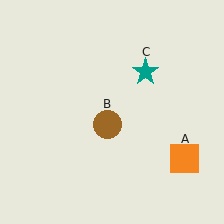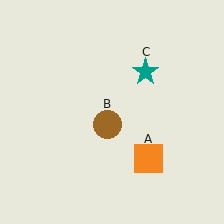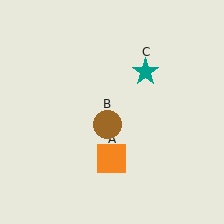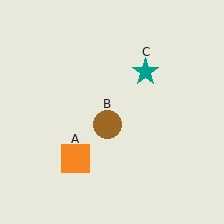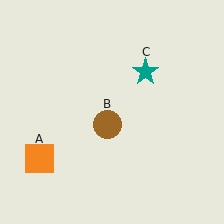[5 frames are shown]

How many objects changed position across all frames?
1 object changed position: orange square (object A).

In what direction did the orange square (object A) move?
The orange square (object A) moved left.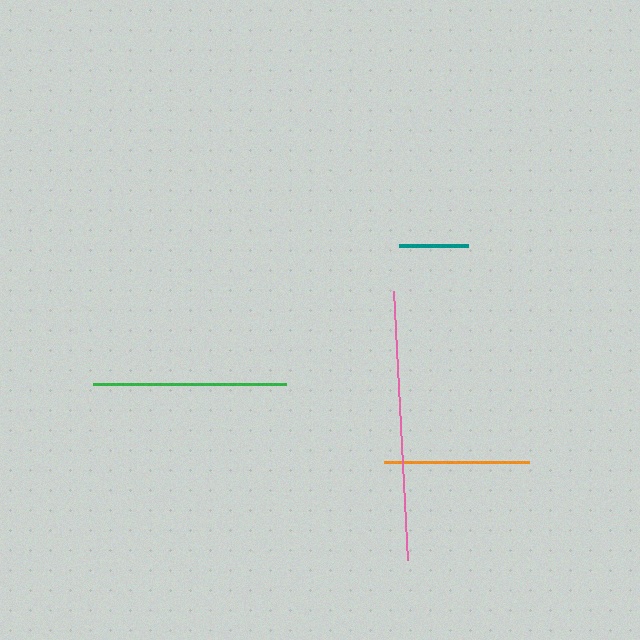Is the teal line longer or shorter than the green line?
The green line is longer than the teal line.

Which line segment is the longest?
The pink line is the longest at approximately 269 pixels.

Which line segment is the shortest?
The teal line is the shortest at approximately 68 pixels.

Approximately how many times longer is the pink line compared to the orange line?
The pink line is approximately 1.8 times the length of the orange line.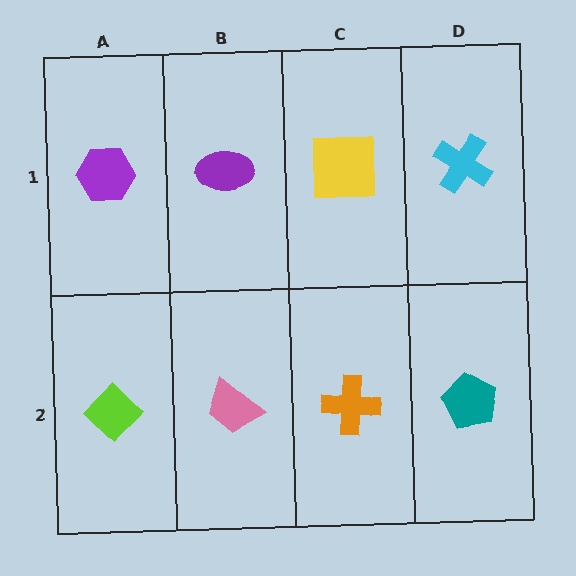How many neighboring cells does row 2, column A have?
2.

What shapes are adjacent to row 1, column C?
An orange cross (row 2, column C), a purple ellipse (row 1, column B), a cyan cross (row 1, column D).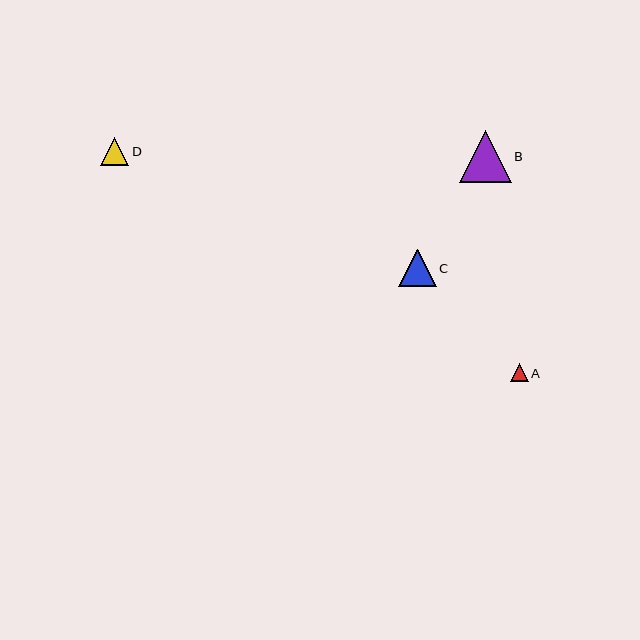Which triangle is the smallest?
Triangle A is the smallest with a size of approximately 18 pixels.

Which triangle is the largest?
Triangle B is the largest with a size of approximately 52 pixels.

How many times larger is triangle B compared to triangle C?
Triangle B is approximately 1.4 times the size of triangle C.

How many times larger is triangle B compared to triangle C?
Triangle B is approximately 1.4 times the size of triangle C.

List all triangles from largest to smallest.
From largest to smallest: B, C, D, A.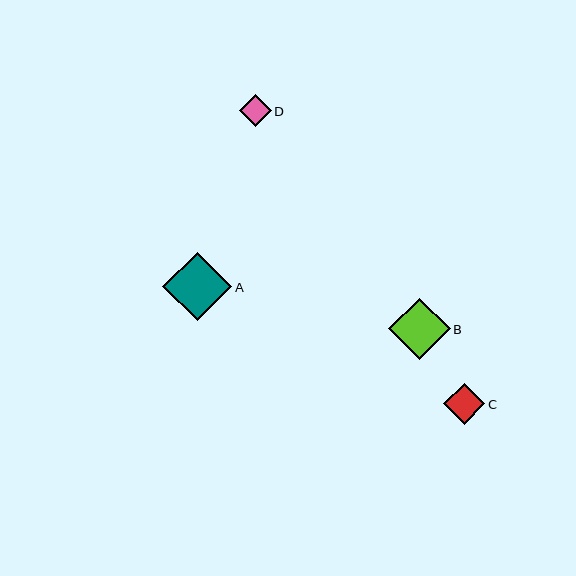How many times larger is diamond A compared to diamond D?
Diamond A is approximately 2.2 times the size of diamond D.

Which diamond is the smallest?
Diamond D is the smallest with a size of approximately 32 pixels.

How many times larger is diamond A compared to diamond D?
Diamond A is approximately 2.2 times the size of diamond D.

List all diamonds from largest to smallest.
From largest to smallest: A, B, C, D.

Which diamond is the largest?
Diamond A is the largest with a size of approximately 69 pixels.